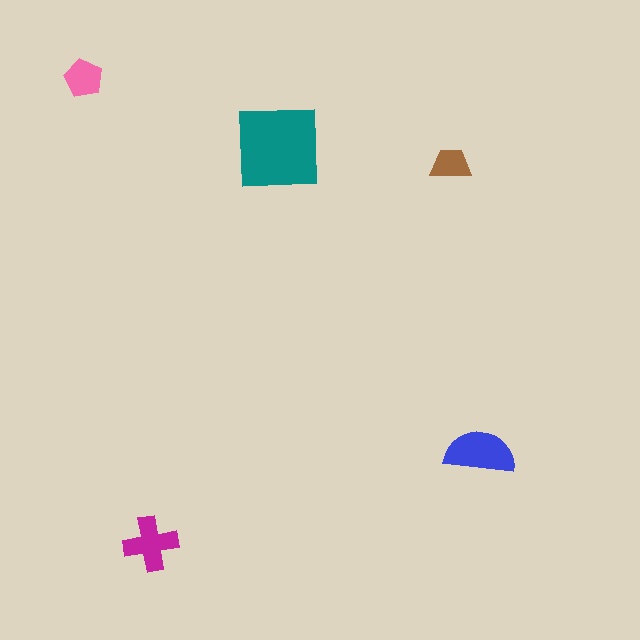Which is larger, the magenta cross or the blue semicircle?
The blue semicircle.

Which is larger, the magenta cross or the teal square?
The teal square.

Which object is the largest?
The teal square.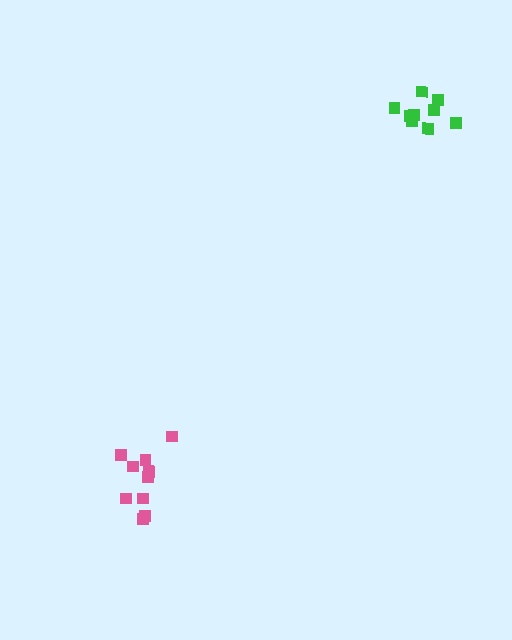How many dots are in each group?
Group 1: 9 dots, Group 2: 10 dots (19 total).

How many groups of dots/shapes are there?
There are 2 groups.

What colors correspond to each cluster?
The clusters are colored: green, pink.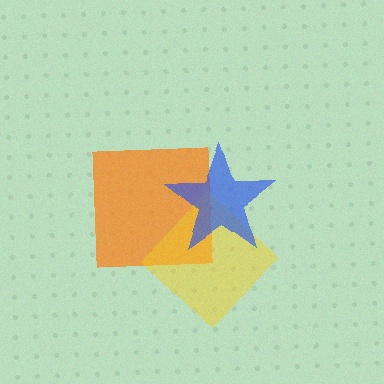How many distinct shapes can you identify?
There are 3 distinct shapes: an orange square, a yellow diamond, a blue star.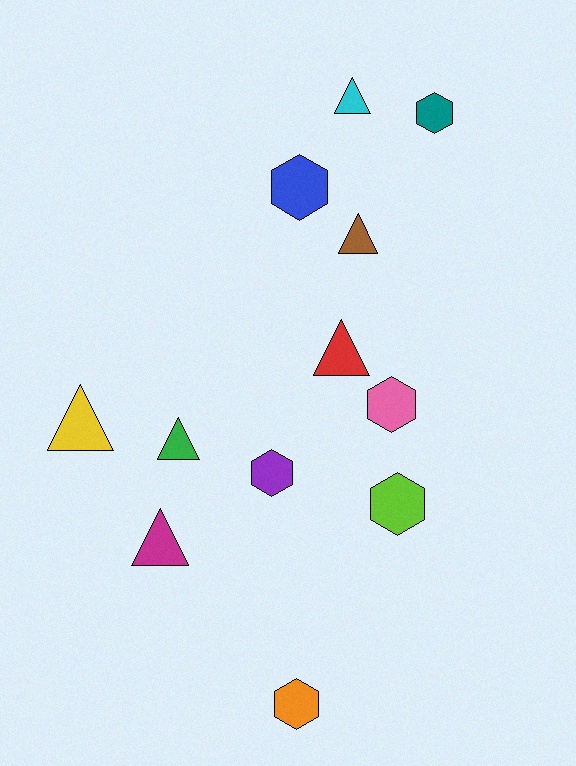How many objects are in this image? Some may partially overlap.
There are 12 objects.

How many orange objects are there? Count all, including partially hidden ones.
There is 1 orange object.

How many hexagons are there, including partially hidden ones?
There are 6 hexagons.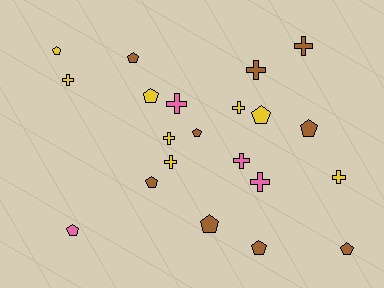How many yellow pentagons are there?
There are 3 yellow pentagons.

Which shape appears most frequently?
Pentagon, with 11 objects.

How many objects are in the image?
There are 21 objects.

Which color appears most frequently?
Brown, with 9 objects.